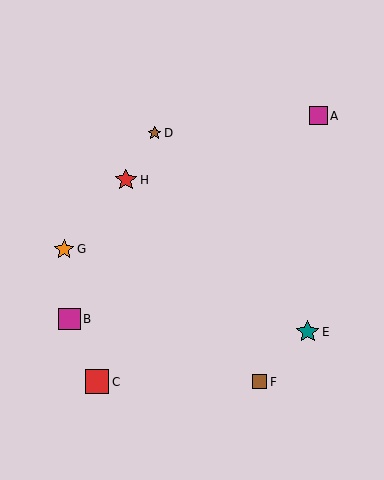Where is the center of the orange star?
The center of the orange star is at (64, 249).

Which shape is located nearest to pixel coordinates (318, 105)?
The magenta square (labeled A) at (318, 116) is nearest to that location.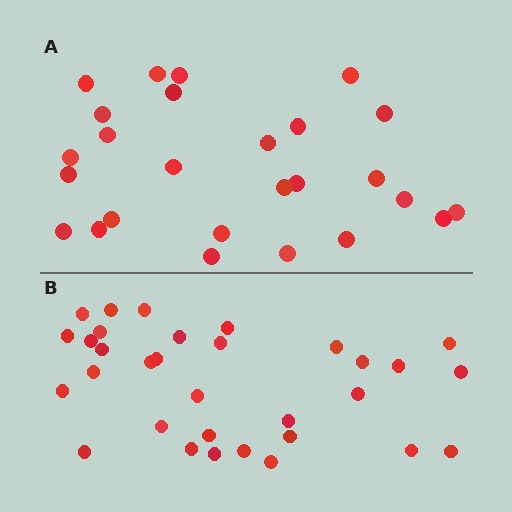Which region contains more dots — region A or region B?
Region B (the bottom region) has more dots.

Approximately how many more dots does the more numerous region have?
Region B has about 6 more dots than region A.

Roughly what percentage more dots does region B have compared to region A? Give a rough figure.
About 25% more.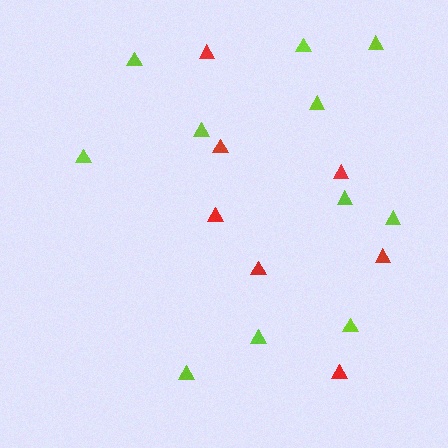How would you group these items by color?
There are 2 groups: one group of red triangles (7) and one group of lime triangles (11).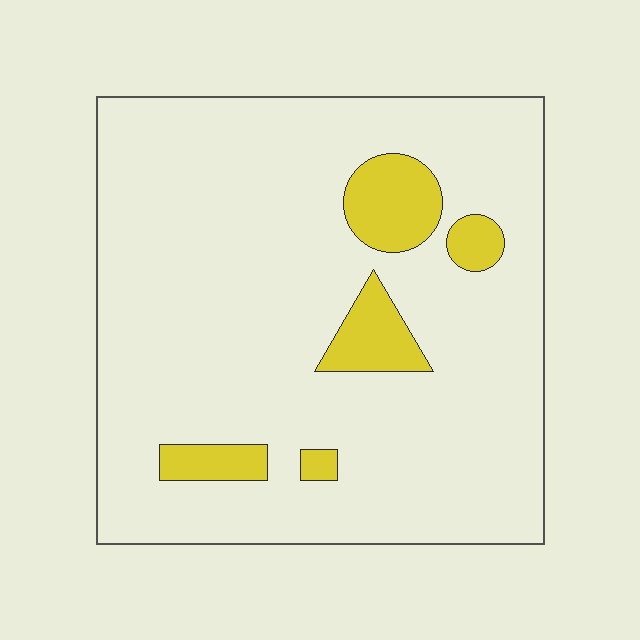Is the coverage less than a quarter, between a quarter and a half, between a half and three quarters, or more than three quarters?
Less than a quarter.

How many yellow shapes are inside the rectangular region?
5.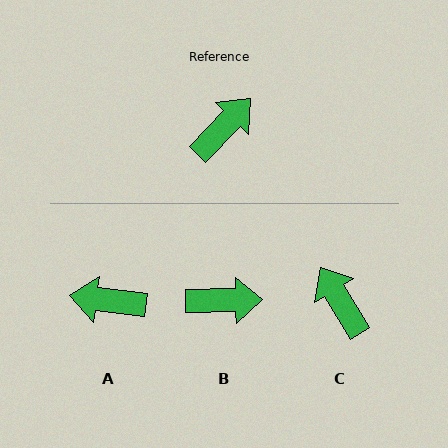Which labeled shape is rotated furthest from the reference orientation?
A, about 126 degrees away.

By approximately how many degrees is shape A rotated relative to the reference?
Approximately 126 degrees counter-clockwise.